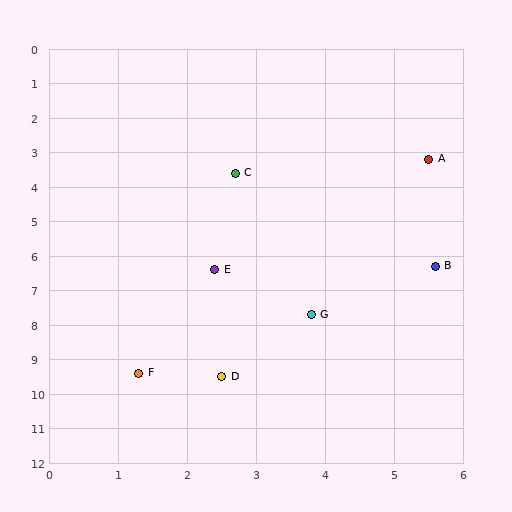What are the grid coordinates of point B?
Point B is at approximately (5.6, 6.3).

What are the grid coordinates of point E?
Point E is at approximately (2.4, 6.4).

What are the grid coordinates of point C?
Point C is at approximately (2.7, 3.6).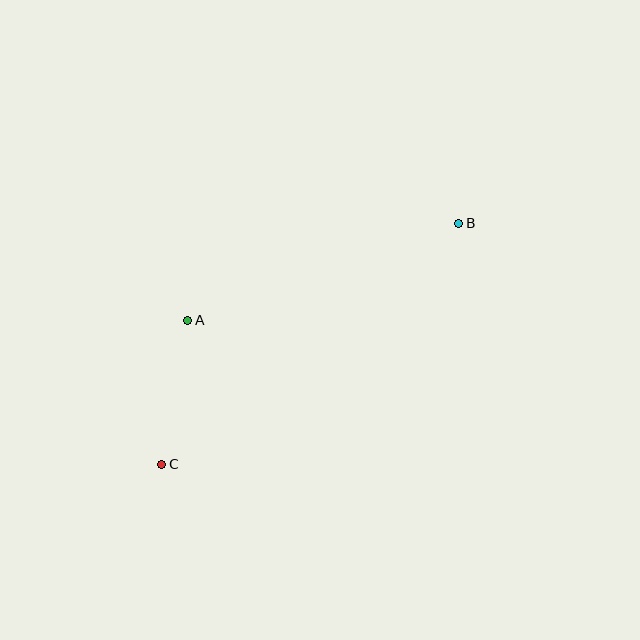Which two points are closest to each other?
Points A and C are closest to each other.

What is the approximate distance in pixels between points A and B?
The distance between A and B is approximately 288 pixels.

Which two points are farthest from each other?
Points B and C are farthest from each other.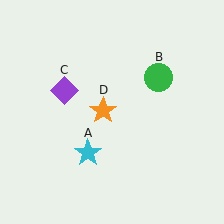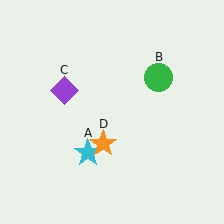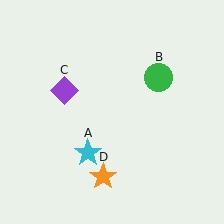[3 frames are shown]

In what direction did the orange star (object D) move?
The orange star (object D) moved down.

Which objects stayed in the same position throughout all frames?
Cyan star (object A) and green circle (object B) and purple diamond (object C) remained stationary.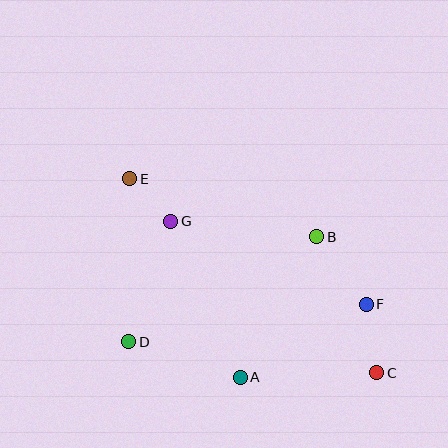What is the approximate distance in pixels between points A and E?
The distance between A and E is approximately 227 pixels.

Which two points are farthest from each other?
Points C and E are farthest from each other.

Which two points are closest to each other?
Points E and G are closest to each other.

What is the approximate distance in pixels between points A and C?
The distance between A and C is approximately 137 pixels.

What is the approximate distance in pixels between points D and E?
The distance between D and E is approximately 163 pixels.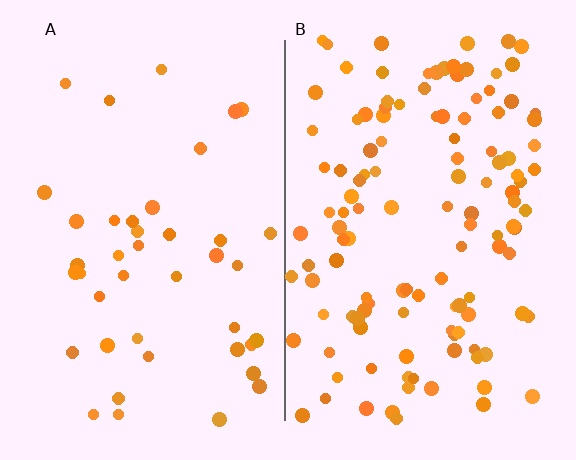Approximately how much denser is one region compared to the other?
Approximately 3.0× — region B over region A.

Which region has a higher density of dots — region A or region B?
B (the right).